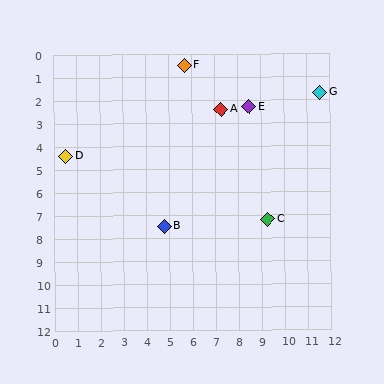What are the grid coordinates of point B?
Point B is at approximately (4.8, 7.5).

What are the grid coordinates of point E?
Point E is at approximately (8.5, 2.3).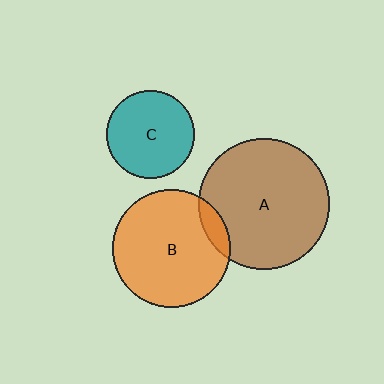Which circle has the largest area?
Circle A (brown).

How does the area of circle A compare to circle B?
Approximately 1.2 times.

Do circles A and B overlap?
Yes.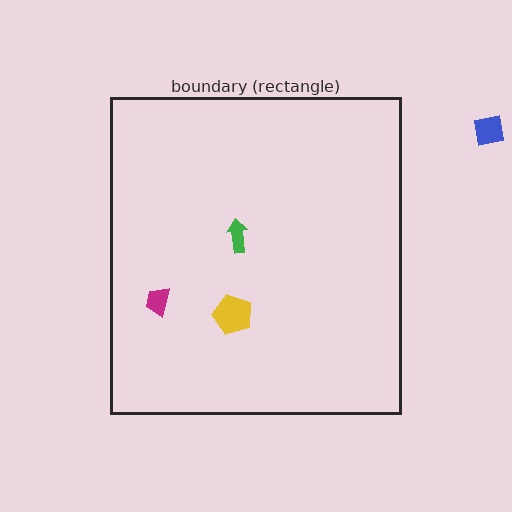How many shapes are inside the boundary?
3 inside, 1 outside.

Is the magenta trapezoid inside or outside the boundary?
Inside.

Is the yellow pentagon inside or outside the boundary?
Inside.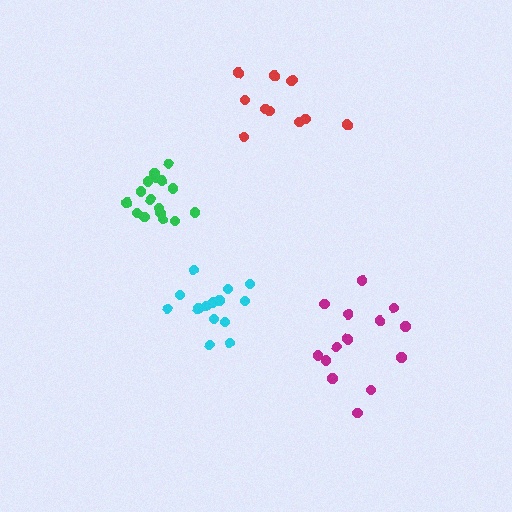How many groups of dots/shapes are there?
There are 4 groups.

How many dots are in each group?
Group 1: 16 dots, Group 2: 11 dots, Group 3: 14 dots, Group 4: 14 dots (55 total).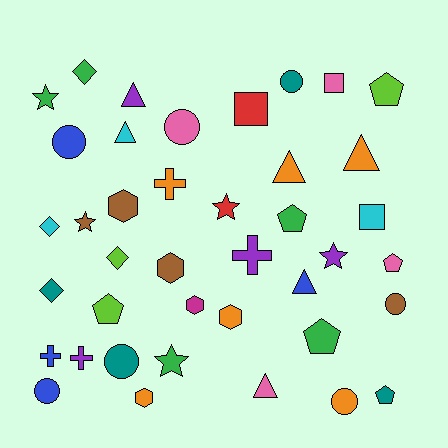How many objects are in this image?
There are 40 objects.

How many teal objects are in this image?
There are 4 teal objects.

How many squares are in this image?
There are 3 squares.